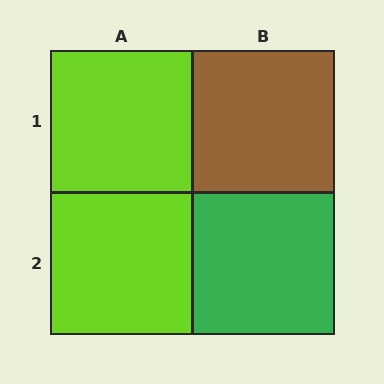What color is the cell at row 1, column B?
Brown.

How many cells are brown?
1 cell is brown.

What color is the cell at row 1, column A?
Lime.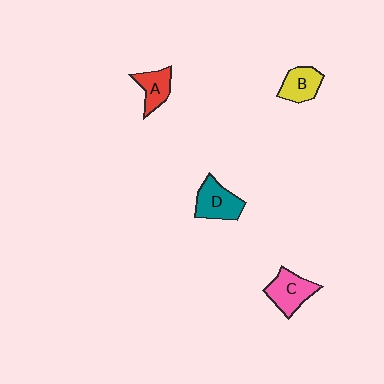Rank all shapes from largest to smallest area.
From largest to smallest: D (teal), C (pink), B (yellow), A (red).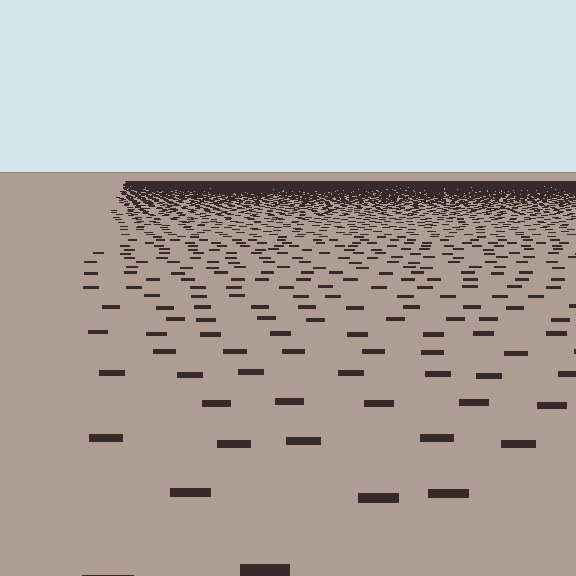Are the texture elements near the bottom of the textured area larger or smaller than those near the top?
Larger. Near the bottom, elements are closer to the viewer and appear at a bigger on-screen size.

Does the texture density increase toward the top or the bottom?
Density increases toward the top.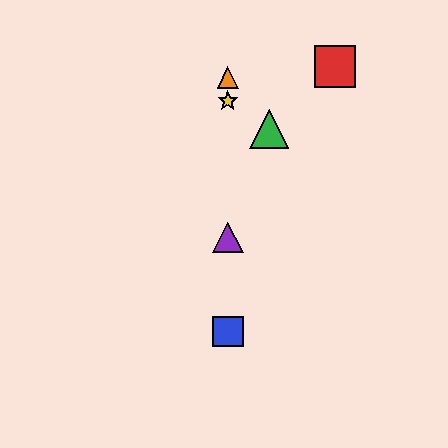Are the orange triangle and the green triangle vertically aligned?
No, the orange triangle is at x≈228 and the green triangle is at x≈269.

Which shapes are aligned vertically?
The blue square, the yellow star, the purple triangle, the orange triangle are aligned vertically.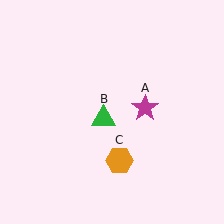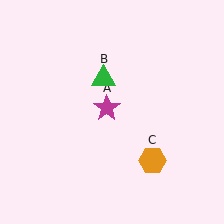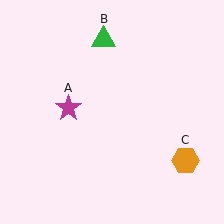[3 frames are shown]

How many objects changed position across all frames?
3 objects changed position: magenta star (object A), green triangle (object B), orange hexagon (object C).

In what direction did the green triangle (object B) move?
The green triangle (object B) moved up.